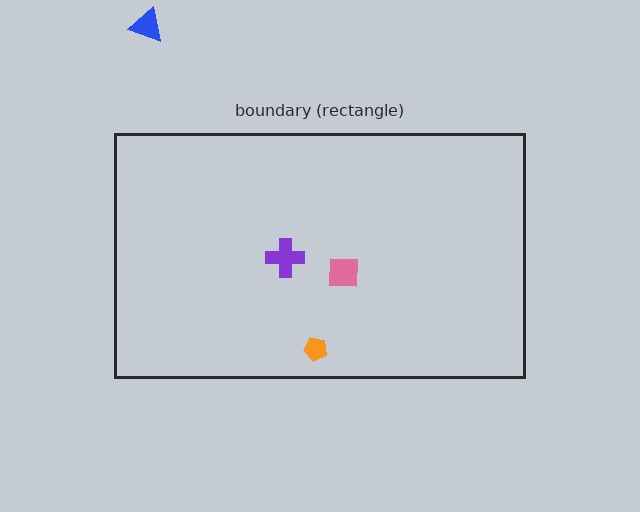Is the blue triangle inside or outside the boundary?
Outside.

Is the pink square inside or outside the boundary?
Inside.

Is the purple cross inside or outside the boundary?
Inside.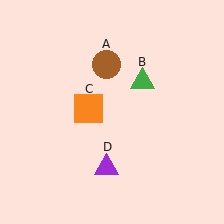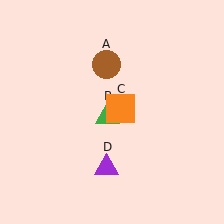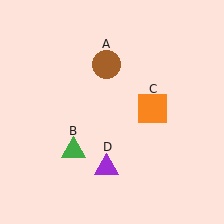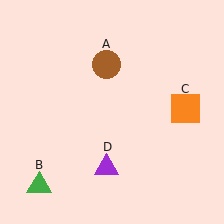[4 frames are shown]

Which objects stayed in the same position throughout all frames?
Brown circle (object A) and purple triangle (object D) remained stationary.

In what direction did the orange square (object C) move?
The orange square (object C) moved right.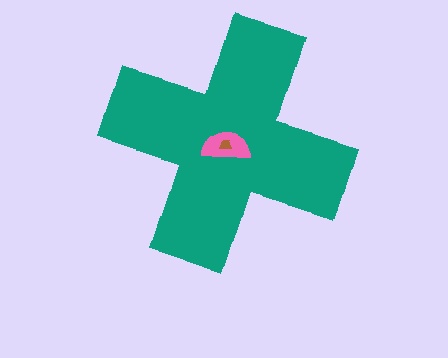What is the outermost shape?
The teal cross.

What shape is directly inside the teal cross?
The pink semicircle.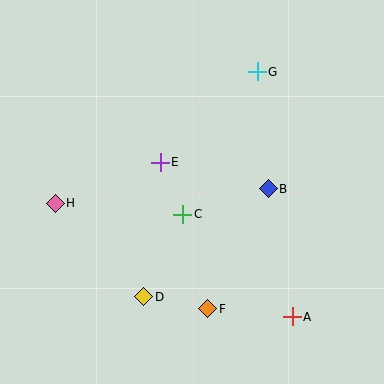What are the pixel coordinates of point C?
Point C is at (183, 214).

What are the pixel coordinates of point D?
Point D is at (144, 297).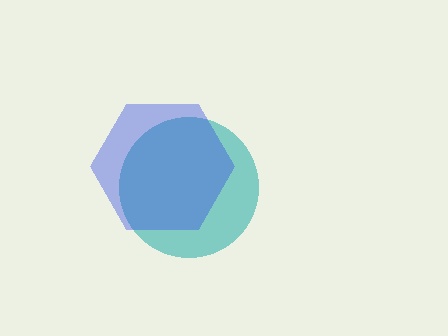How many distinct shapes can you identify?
There are 2 distinct shapes: a teal circle, a blue hexagon.